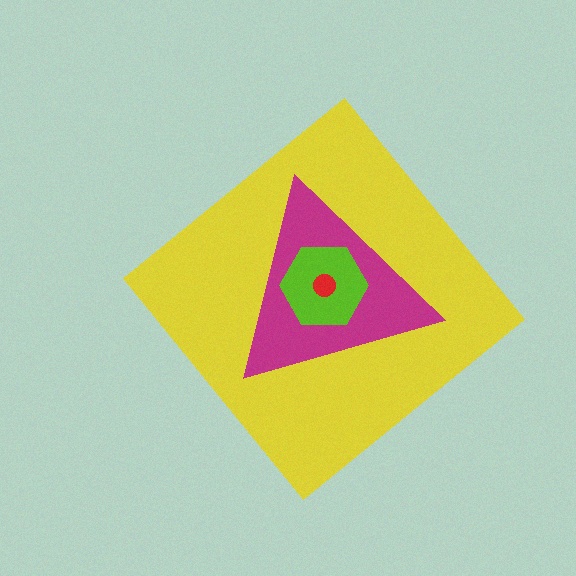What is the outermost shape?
The yellow diamond.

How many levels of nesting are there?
4.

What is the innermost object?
The red circle.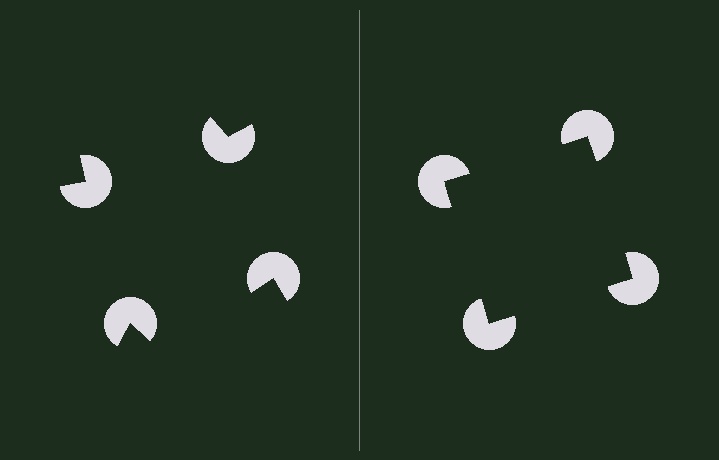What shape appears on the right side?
An illusory square.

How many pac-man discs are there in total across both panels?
8 — 4 on each side.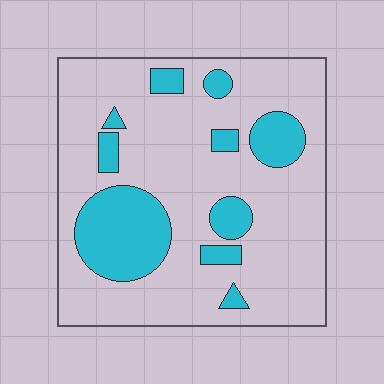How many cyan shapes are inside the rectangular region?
10.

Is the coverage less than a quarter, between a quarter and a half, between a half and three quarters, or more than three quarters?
Less than a quarter.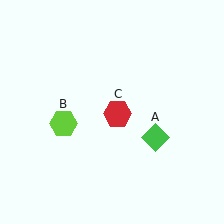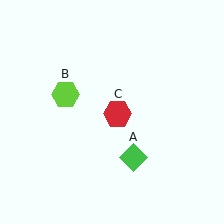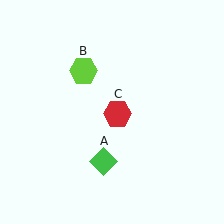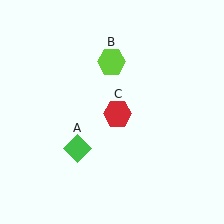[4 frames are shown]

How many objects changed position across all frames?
2 objects changed position: green diamond (object A), lime hexagon (object B).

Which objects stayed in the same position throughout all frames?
Red hexagon (object C) remained stationary.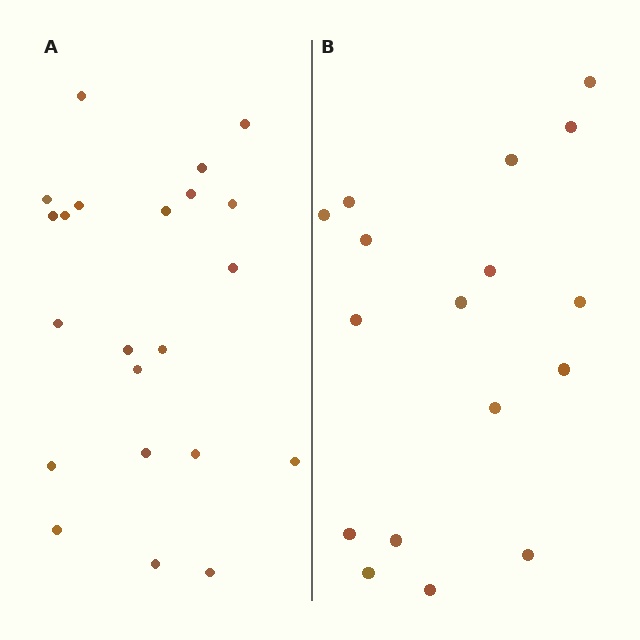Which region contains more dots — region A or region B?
Region A (the left region) has more dots.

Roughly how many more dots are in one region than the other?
Region A has about 5 more dots than region B.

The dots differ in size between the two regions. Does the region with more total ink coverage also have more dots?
No. Region B has more total ink coverage because its dots are larger, but region A actually contains more individual dots. Total area can be misleading — the number of items is what matters here.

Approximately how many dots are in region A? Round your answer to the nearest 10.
About 20 dots. (The exact count is 22, which rounds to 20.)